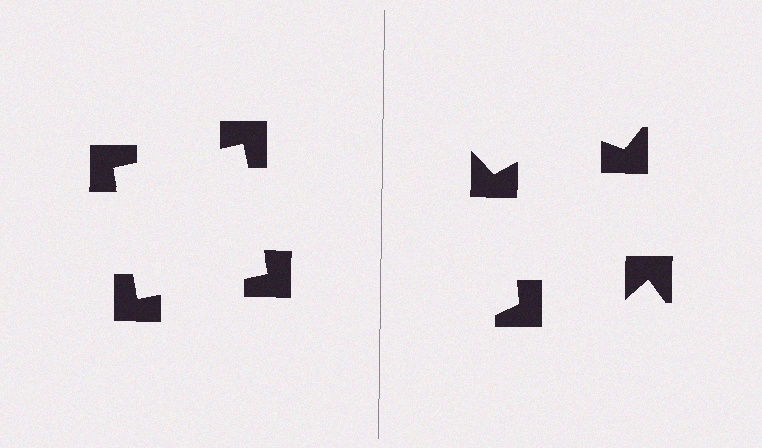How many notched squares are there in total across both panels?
8 — 4 on each side.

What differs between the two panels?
The notched squares are positioned identically on both sides; only the wedge orientations differ. On the left they align to a square; on the right they are misaligned.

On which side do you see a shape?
An illusory square appears on the left side. On the right side the wedge cuts are rotated, so no coherent shape forms.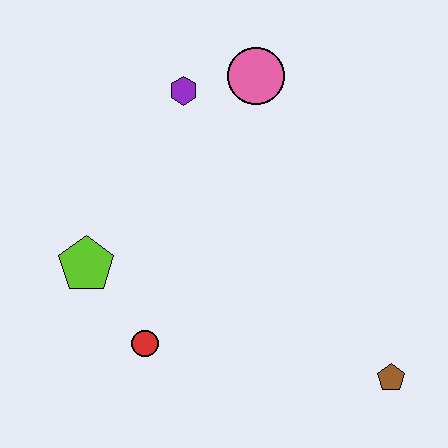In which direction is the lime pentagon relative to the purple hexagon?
The lime pentagon is below the purple hexagon.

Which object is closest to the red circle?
The lime pentagon is closest to the red circle.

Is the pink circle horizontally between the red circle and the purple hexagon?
No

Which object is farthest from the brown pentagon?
The purple hexagon is farthest from the brown pentagon.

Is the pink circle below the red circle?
No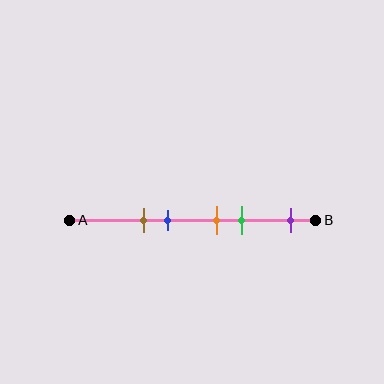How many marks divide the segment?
There are 5 marks dividing the segment.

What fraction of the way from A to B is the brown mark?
The brown mark is approximately 30% (0.3) of the way from A to B.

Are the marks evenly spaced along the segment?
No, the marks are not evenly spaced.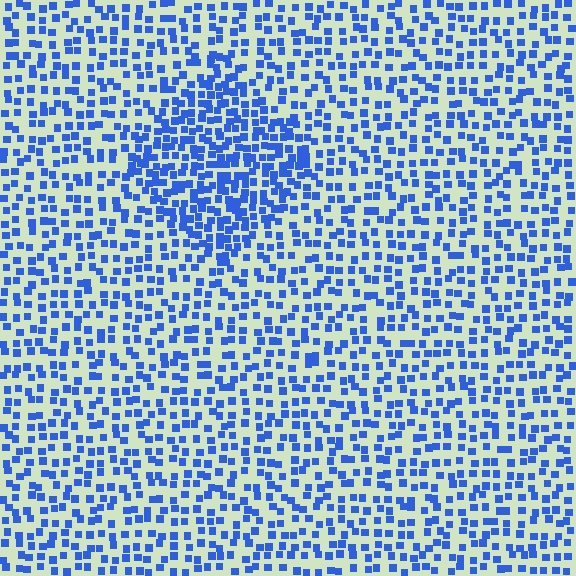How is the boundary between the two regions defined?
The boundary is defined by a change in element density (approximately 1.8x ratio). All elements are the same color, size, and shape.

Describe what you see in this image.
The image contains small blue elements arranged at two different densities. A diamond-shaped region is visible where the elements are more densely packed than the surrounding area.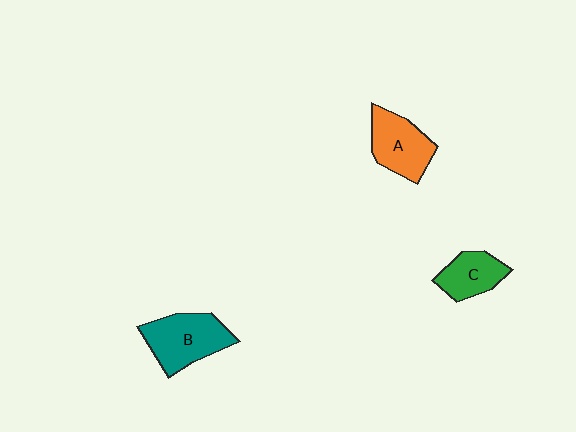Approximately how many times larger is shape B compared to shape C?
Approximately 1.5 times.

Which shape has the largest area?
Shape B (teal).